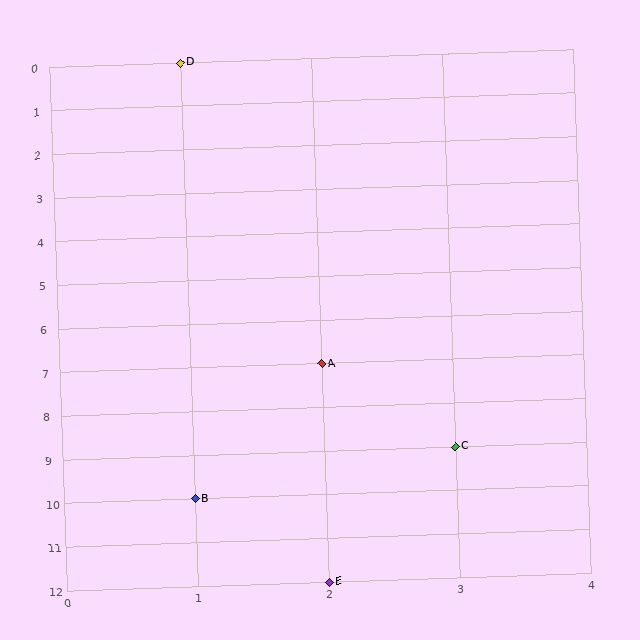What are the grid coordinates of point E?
Point E is at grid coordinates (2, 12).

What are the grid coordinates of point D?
Point D is at grid coordinates (1, 0).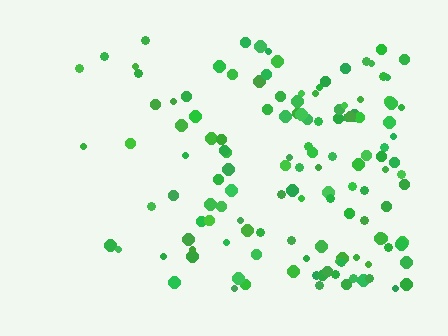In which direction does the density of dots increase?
From left to right, with the right side densest.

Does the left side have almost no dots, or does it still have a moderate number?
Still a moderate number, just noticeably fewer than the right.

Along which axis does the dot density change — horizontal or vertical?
Horizontal.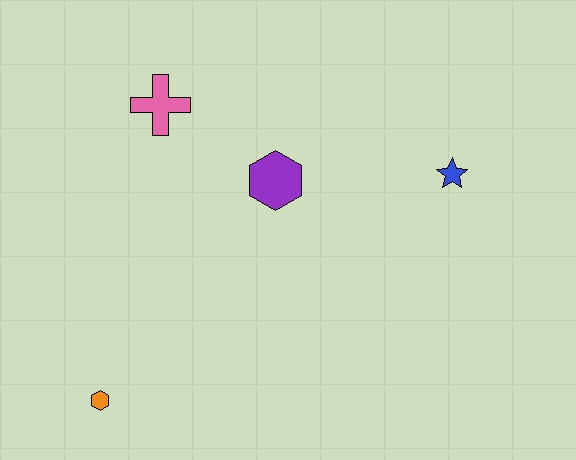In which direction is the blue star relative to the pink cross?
The blue star is to the right of the pink cross.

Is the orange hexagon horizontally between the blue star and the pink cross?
No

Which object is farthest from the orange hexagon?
The blue star is farthest from the orange hexagon.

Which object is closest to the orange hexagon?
The purple hexagon is closest to the orange hexagon.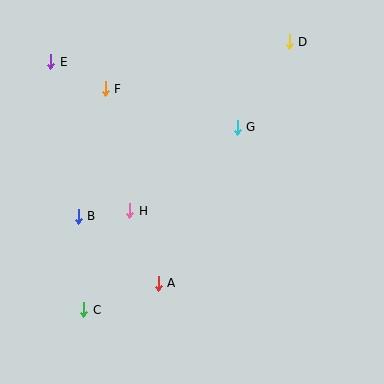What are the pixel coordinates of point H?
Point H is at (130, 211).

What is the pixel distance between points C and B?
The distance between C and B is 94 pixels.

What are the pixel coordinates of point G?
Point G is at (237, 127).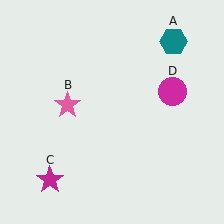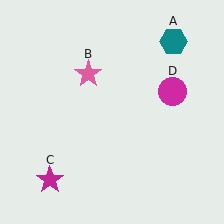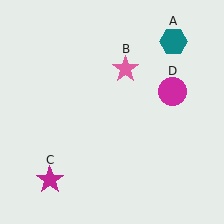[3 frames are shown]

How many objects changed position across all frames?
1 object changed position: pink star (object B).